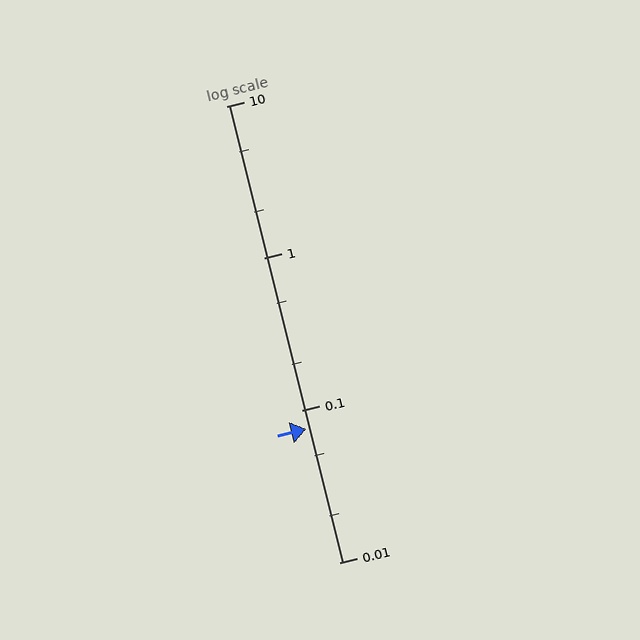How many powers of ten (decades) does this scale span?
The scale spans 3 decades, from 0.01 to 10.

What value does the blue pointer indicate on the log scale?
The pointer indicates approximately 0.076.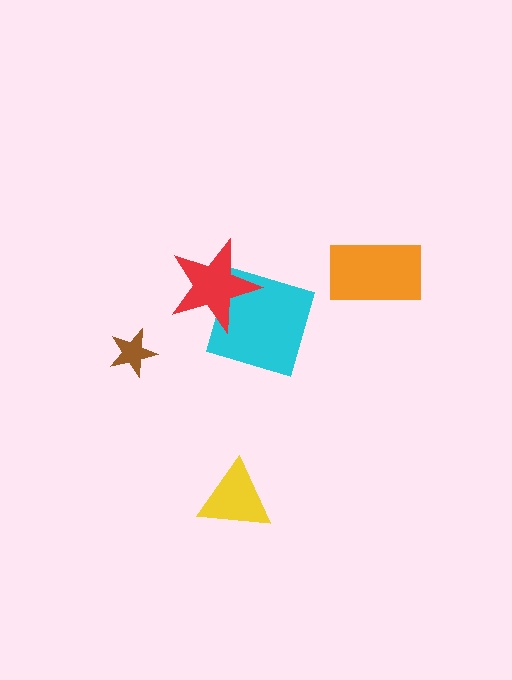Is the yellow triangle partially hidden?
No, no other shape covers it.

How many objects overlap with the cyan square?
1 object overlaps with the cyan square.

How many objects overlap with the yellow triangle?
0 objects overlap with the yellow triangle.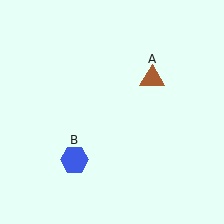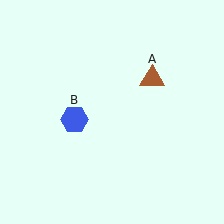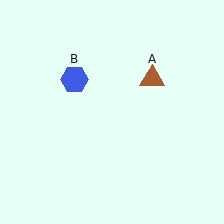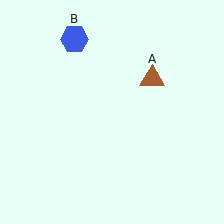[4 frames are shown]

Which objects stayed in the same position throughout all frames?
Brown triangle (object A) remained stationary.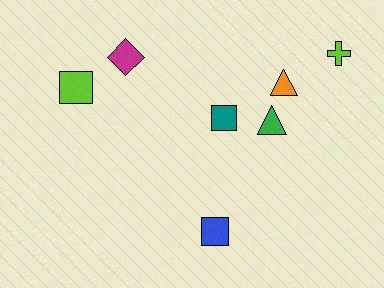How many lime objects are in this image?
There are 2 lime objects.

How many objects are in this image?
There are 7 objects.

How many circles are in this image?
There are no circles.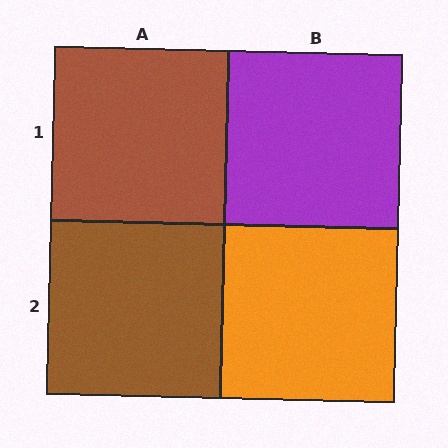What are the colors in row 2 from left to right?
Brown, orange.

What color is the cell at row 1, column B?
Purple.